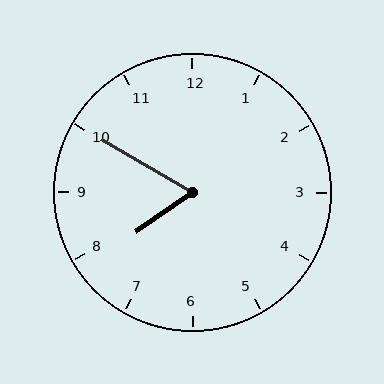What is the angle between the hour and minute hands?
Approximately 65 degrees.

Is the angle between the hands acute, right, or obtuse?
It is acute.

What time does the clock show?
7:50.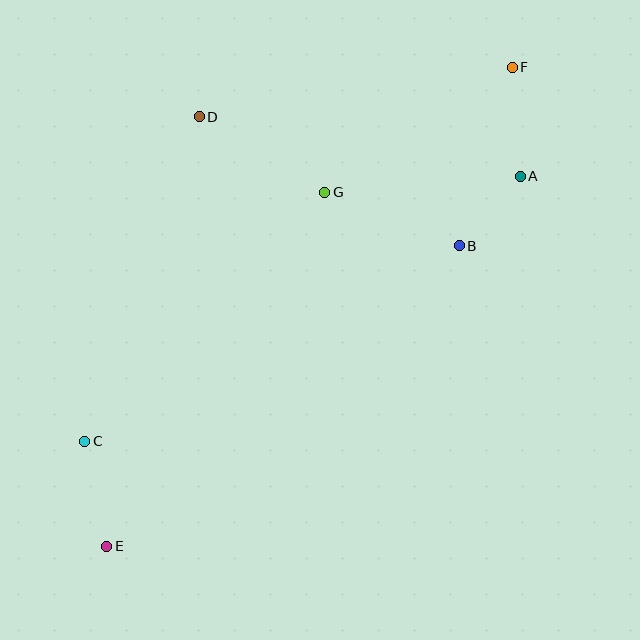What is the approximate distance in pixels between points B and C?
The distance between B and C is approximately 423 pixels.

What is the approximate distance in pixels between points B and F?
The distance between B and F is approximately 186 pixels.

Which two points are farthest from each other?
Points E and F are farthest from each other.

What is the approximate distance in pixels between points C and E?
The distance between C and E is approximately 107 pixels.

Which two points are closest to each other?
Points A and B are closest to each other.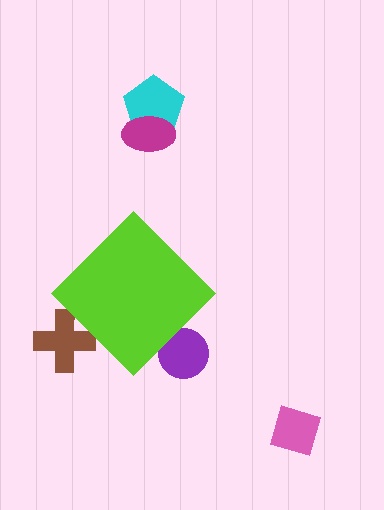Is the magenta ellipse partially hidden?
No, the magenta ellipse is fully visible.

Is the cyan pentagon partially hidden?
No, the cyan pentagon is fully visible.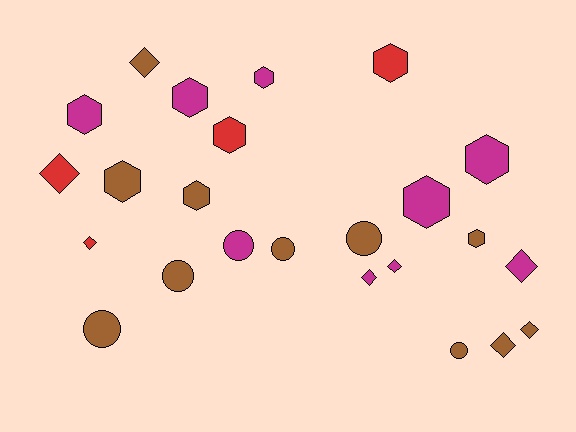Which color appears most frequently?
Brown, with 11 objects.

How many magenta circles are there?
There is 1 magenta circle.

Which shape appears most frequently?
Hexagon, with 10 objects.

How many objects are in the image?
There are 24 objects.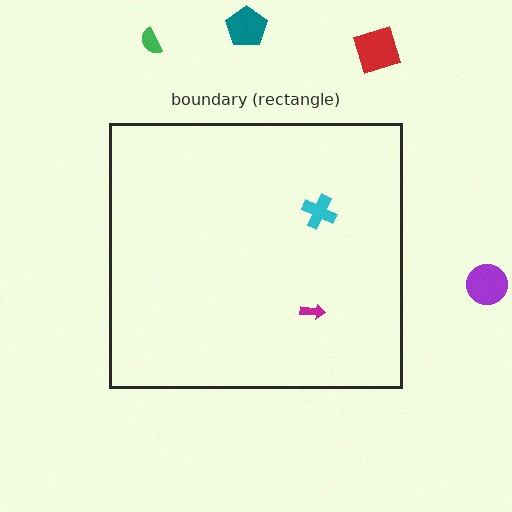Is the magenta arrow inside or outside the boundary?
Inside.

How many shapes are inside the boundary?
2 inside, 4 outside.